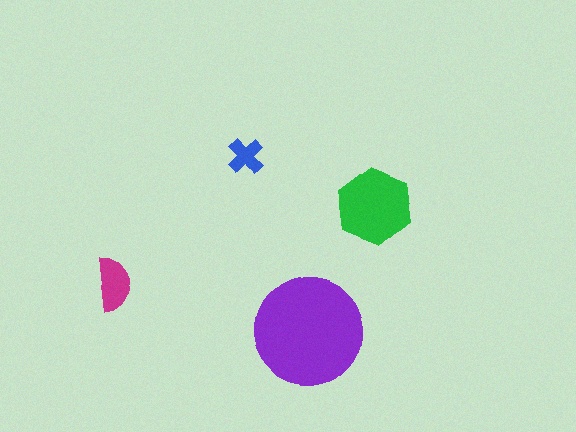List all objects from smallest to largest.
The blue cross, the magenta semicircle, the green hexagon, the purple circle.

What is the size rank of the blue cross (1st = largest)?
4th.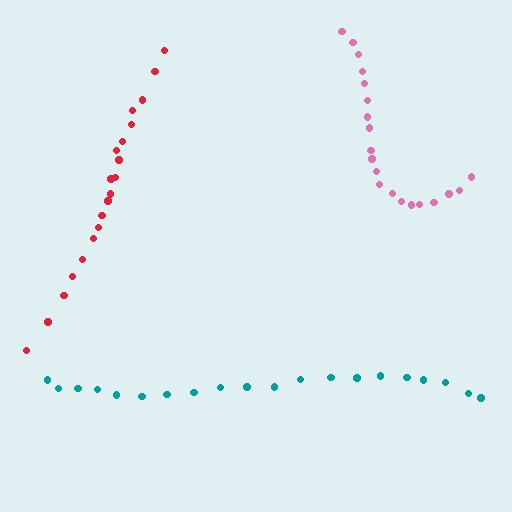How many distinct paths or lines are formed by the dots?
There are 3 distinct paths.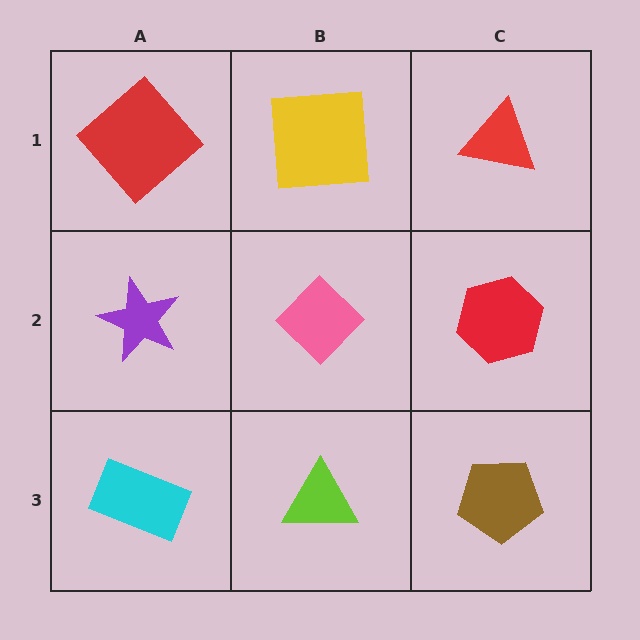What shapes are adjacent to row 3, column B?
A pink diamond (row 2, column B), a cyan rectangle (row 3, column A), a brown pentagon (row 3, column C).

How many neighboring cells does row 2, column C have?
3.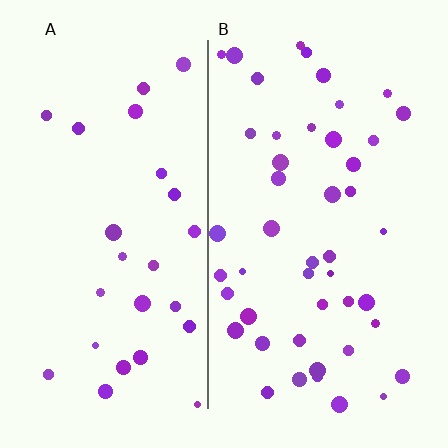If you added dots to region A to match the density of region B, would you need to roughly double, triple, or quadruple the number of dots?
Approximately double.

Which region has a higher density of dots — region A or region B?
B (the right).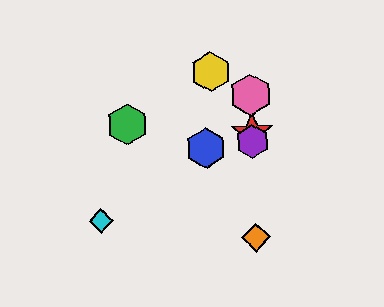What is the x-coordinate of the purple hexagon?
The purple hexagon is at x≈252.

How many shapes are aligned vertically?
4 shapes (the red star, the purple hexagon, the orange diamond, the pink hexagon) are aligned vertically.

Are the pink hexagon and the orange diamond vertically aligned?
Yes, both are at x≈251.